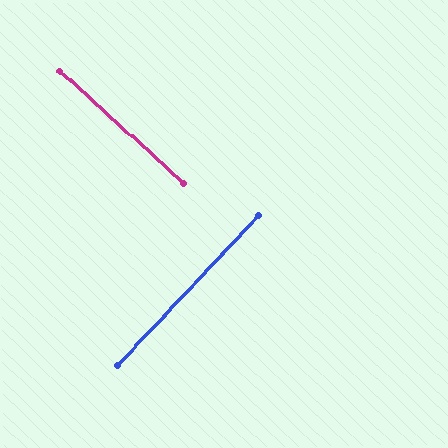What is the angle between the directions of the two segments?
Approximately 89 degrees.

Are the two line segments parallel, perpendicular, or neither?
Perpendicular — they meet at approximately 89°.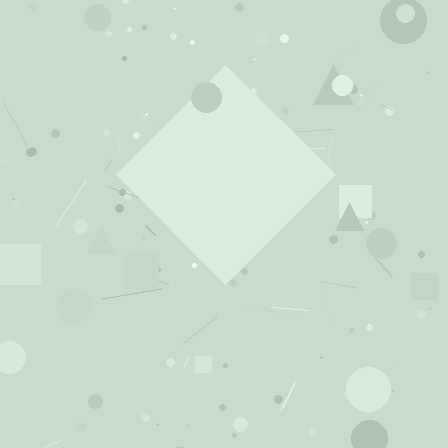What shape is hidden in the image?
A diamond is hidden in the image.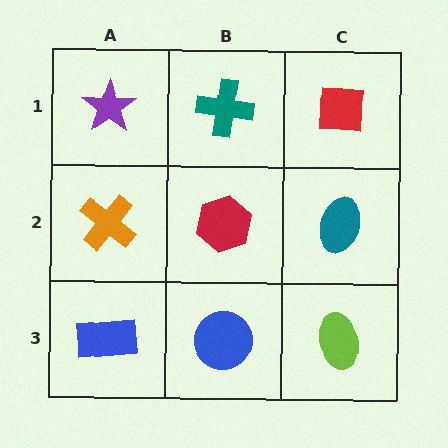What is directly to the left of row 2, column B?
An orange cross.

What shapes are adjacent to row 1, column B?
A red hexagon (row 2, column B), a purple star (row 1, column A), a red square (row 1, column C).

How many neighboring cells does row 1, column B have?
3.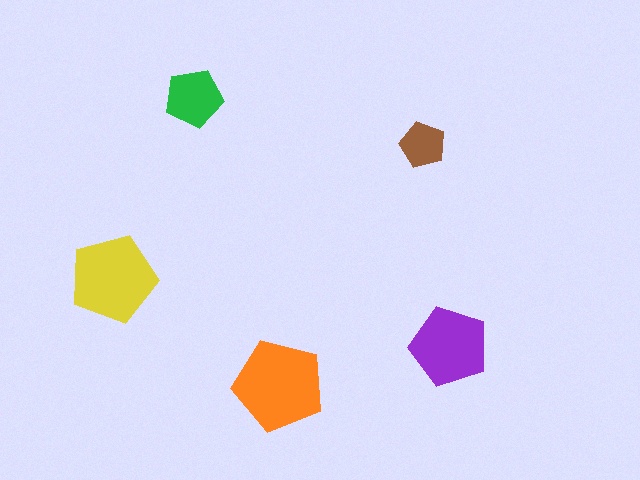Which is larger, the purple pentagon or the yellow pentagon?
The yellow one.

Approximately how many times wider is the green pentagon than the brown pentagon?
About 1.5 times wider.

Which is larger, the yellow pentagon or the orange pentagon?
The orange one.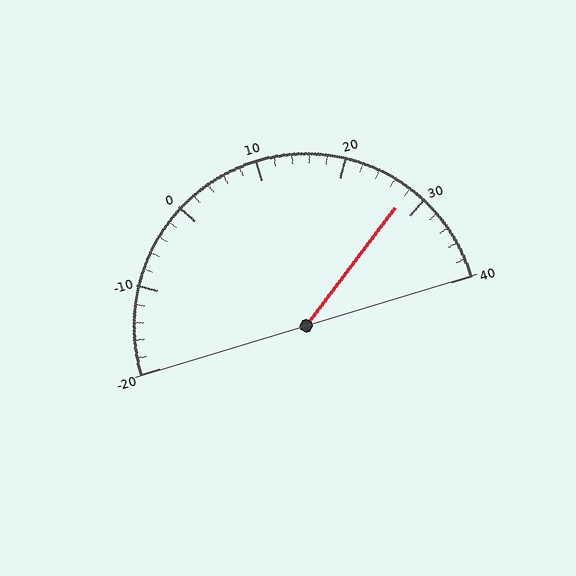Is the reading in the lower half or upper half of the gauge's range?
The reading is in the upper half of the range (-20 to 40).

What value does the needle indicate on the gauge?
The needle indicates approximately 28.